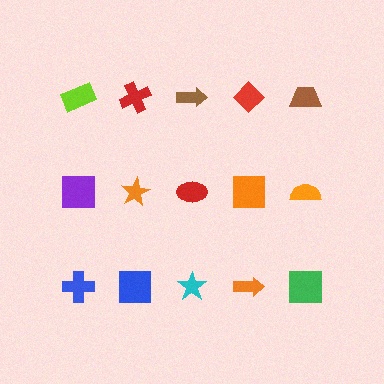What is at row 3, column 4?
An orange arrow.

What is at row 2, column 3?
A red ellipse.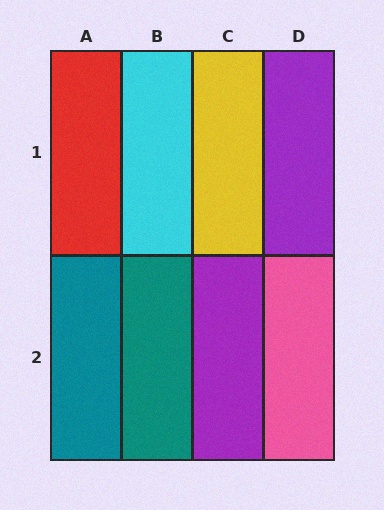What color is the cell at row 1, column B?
Cyan.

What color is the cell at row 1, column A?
Red.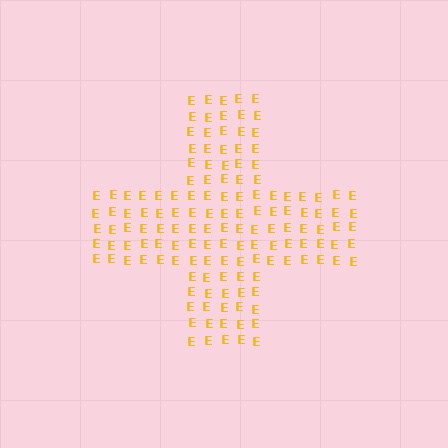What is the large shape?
The large shape is a cross.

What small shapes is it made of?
It is made of small letter E's.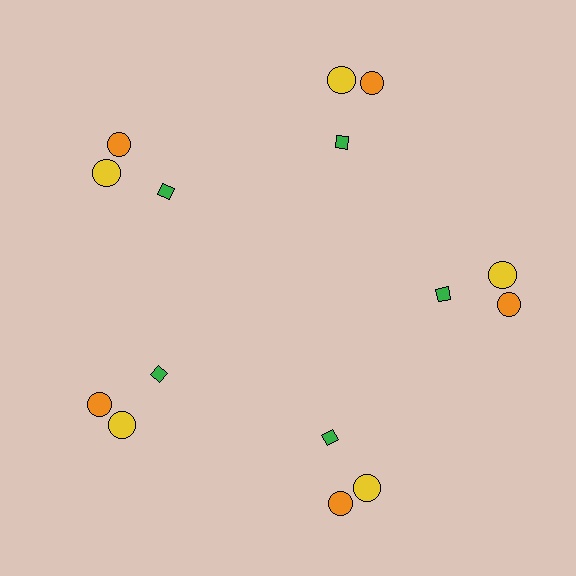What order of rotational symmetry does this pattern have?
This pattern has 5-fold rotational symmetry.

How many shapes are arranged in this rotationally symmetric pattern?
There are 15 shapes, arranged in 5 groups of 3.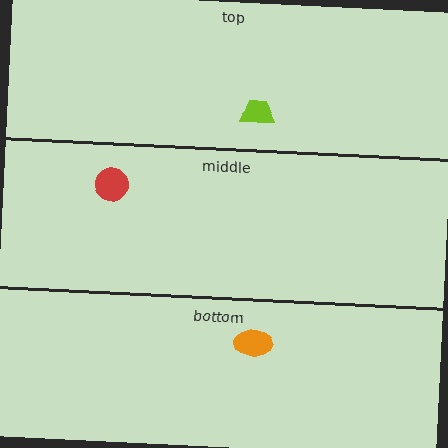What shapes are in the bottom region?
The orange ellipse.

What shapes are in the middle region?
The red circle.